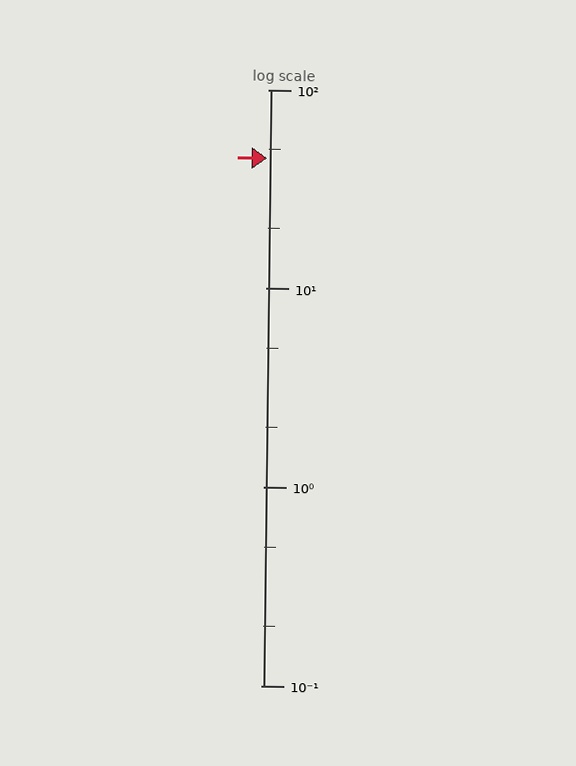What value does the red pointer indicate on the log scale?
The pointer indicates approximately 45.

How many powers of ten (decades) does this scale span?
The scale spans 3 decades, from 0.1 to 100.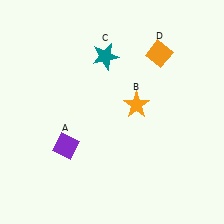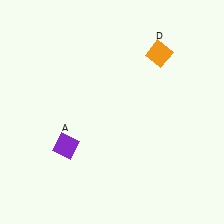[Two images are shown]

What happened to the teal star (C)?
The teal star (C) was removed in Image 2. It was in the top-left area of Image 1.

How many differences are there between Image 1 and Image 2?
There are 2 differences between the two images.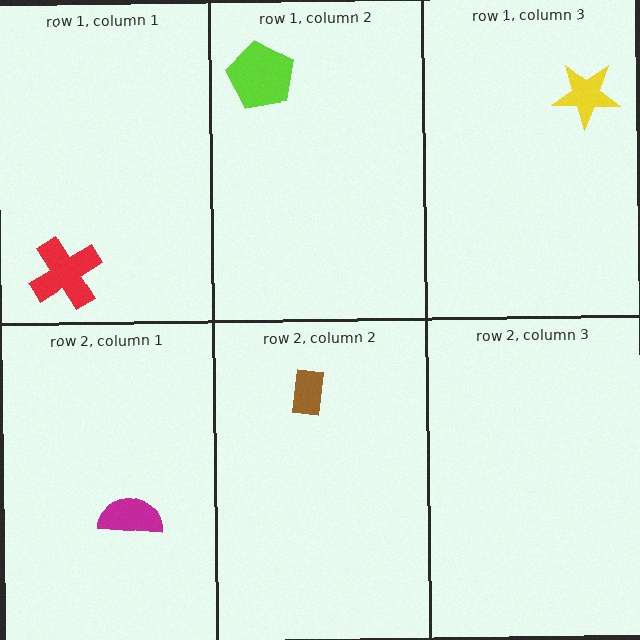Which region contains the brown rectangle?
The row 2, column 2 region.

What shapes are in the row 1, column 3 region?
The yellow star.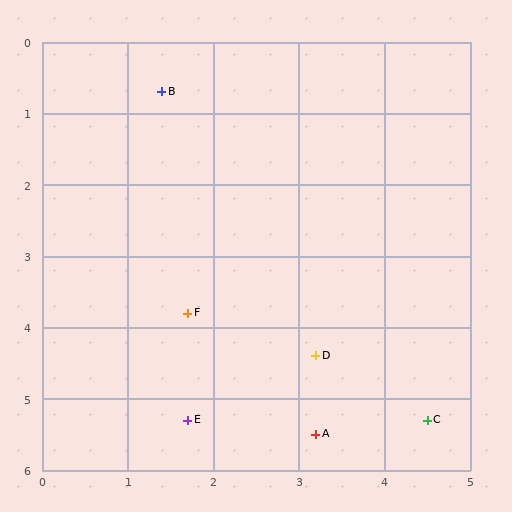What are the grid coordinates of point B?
Point B is at approximately (1.4, 0.7).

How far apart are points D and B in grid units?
Points D and B are about 4.1 grid units apart.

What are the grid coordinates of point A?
Point A is at approximately (3.2, 5.5).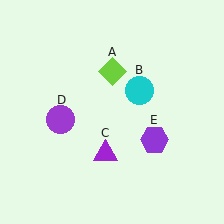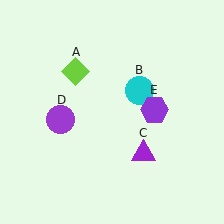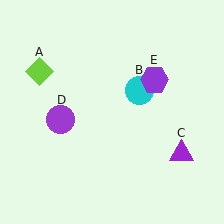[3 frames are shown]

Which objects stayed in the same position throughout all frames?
Cyan circle (object B) and purple circle (object D) remained stationary.